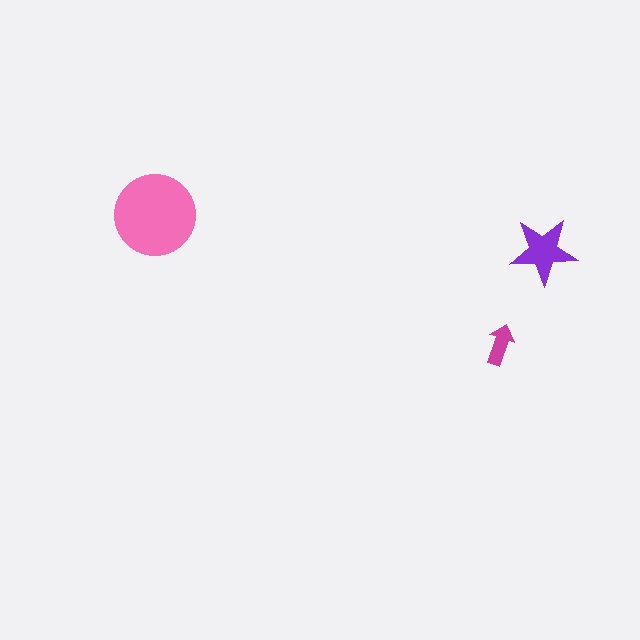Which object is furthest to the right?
The purple star is rightmost.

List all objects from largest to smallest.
The pink circle, the purple star, the magenta arrow.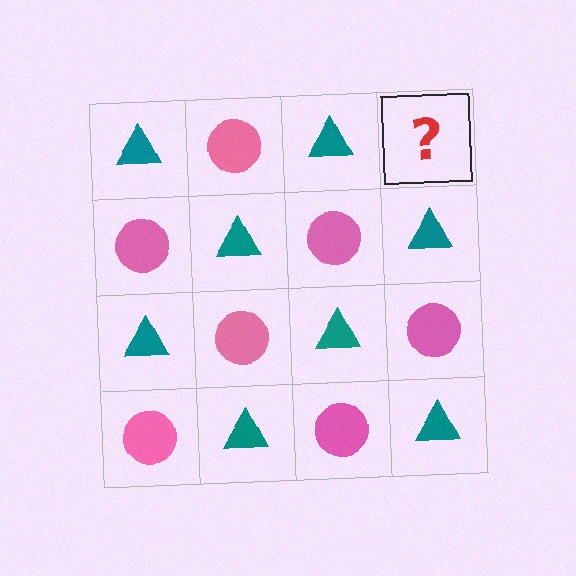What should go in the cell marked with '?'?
The missing cell should contain a pink circle.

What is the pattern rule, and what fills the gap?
The rule is that it alternates teal triangle and pink circle in a checkerboard pattern. The gap should be filled with a pink circle.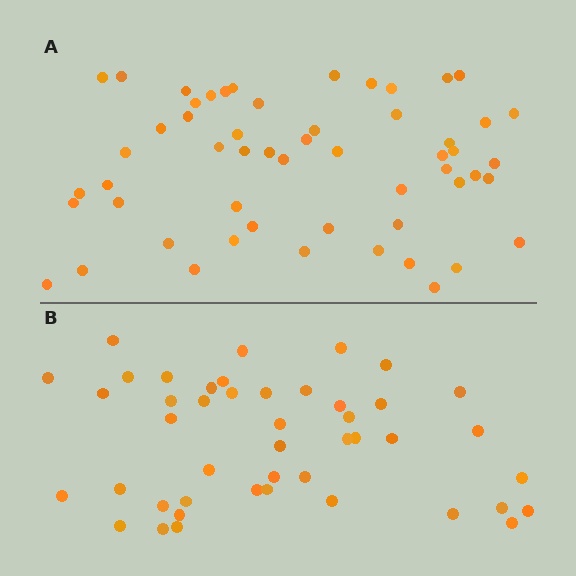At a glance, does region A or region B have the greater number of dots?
Region A (the top region) has more dots.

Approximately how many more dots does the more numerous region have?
Region A has roughly 10 or so more dots than region B.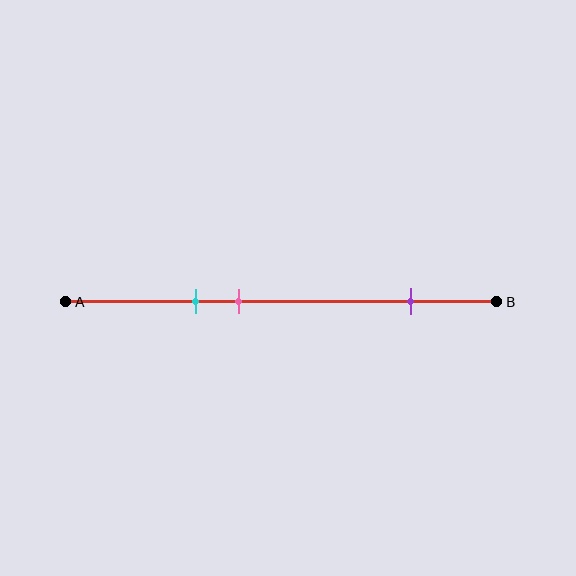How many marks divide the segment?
There are 3 marks dividing the segment.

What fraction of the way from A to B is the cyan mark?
The cyan mark is approximately 30% (0.3) of the way from A to B.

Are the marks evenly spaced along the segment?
No, the marks are not evenly spaced.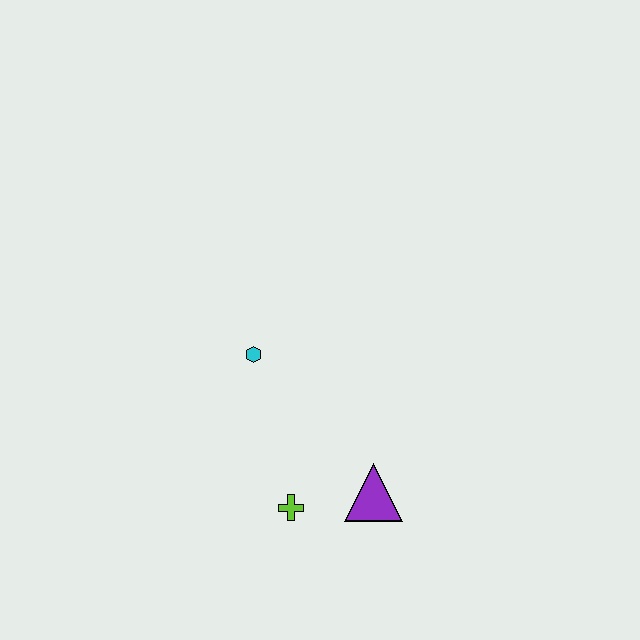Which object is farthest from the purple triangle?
The cyan hexagon is farthest from the purple triangle.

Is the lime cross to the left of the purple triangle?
Yes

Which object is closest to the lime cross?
The purple triangle is closest to the lime cross.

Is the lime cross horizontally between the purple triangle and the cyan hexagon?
Yes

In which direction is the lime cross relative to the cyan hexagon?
The lime cross is below the cyan hexagon.